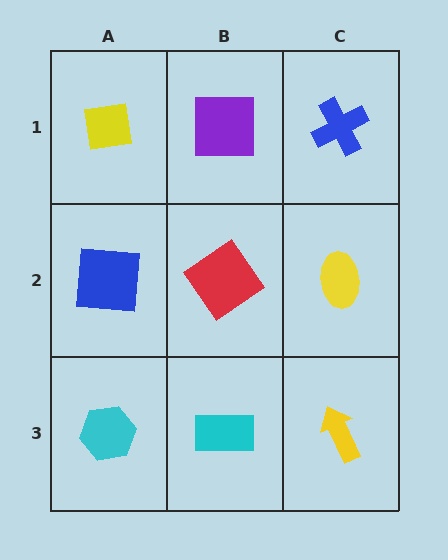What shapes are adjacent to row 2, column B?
A purple square (row 1, column B), a cyan rectangle (row 3, column B), a blue square (row 2, column A), a yellow ellipse (row 2, column C).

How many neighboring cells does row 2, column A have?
3.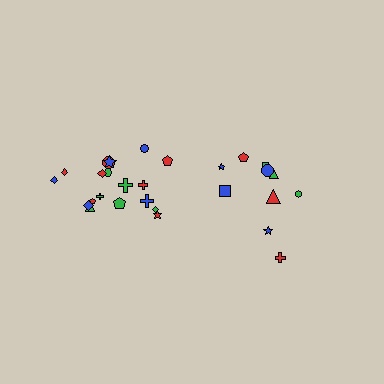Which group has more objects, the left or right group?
The left group.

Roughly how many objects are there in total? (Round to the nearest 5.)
Roughly 30 objects in total.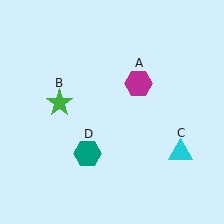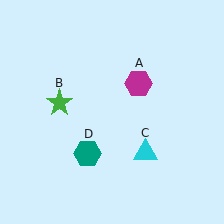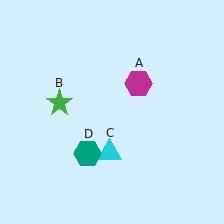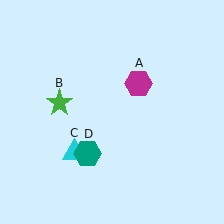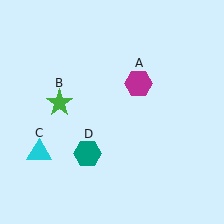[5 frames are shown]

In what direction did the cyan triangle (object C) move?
The cyan triangle (object C) moved left.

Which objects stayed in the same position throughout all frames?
Magenta hexagon (object A) and green star (object B) and teal hexagon (object D) remained stationary.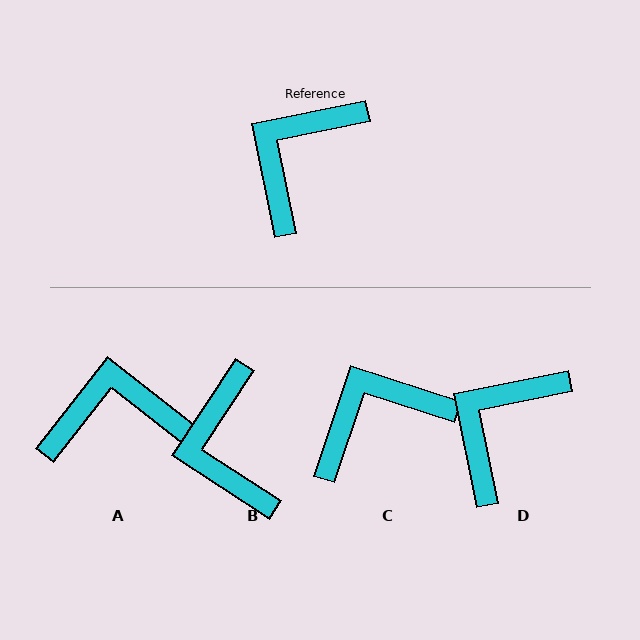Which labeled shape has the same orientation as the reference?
D.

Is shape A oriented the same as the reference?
No, it is off by about 49 degrees.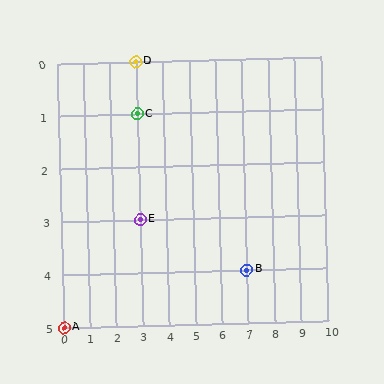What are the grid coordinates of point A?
Point A is at grid coordinates (0, 5).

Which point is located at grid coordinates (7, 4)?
Point B is at (7, 4).